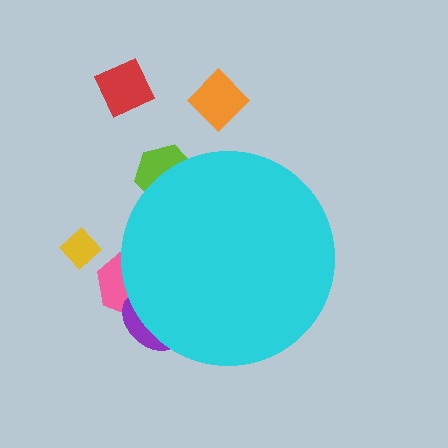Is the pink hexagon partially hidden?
Yes, the pink hexagon is partially hidden behind the cyan circle.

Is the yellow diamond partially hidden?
No, the yellow diamond is fully visible.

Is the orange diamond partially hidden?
No, the orange diamond is fully visible.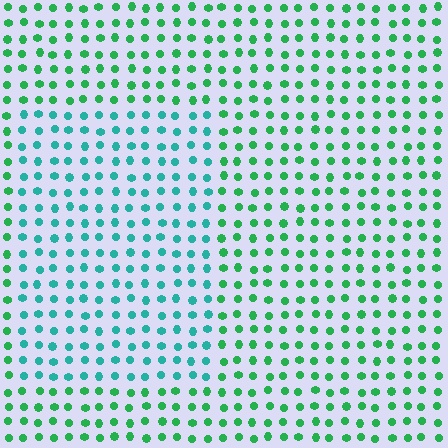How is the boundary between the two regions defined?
The boundary is defined purely by a slight shift in hue (about 36 degrees). Spacing, size, and orientation are identical on both sides.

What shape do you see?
I see a rectangle.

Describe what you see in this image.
The image is filled with small green elements in a uniform arrangement. A rectangle-shaped region is visible where the elements are tinted to a slightly different hue, forming a subtle color boundary.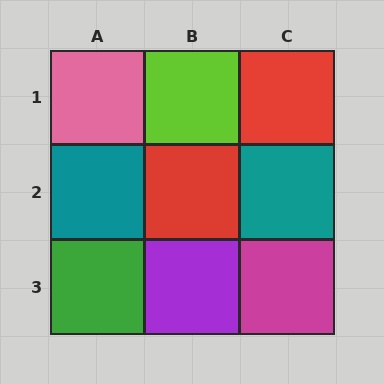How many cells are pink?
1 cell is pink.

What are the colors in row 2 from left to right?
Teal, red, teal.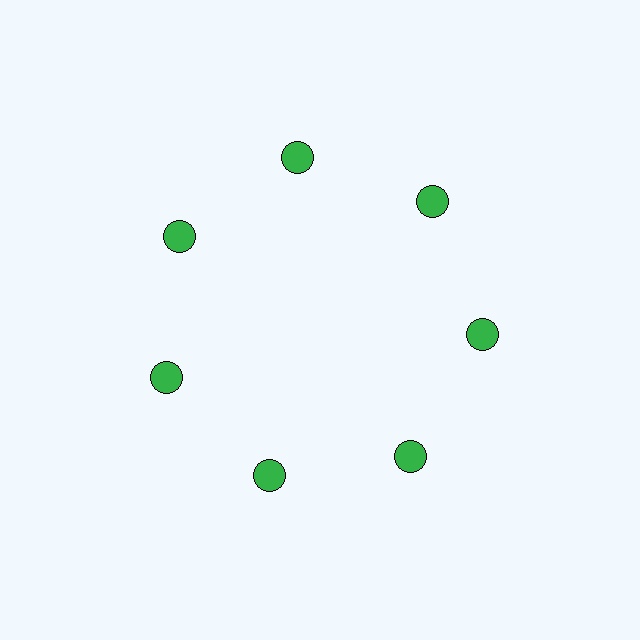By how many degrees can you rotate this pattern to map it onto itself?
The pattern maps onto itself every 51 degrees of rotation.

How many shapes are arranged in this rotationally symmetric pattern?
There are 7 shapes, arranged in 7 groups of 1.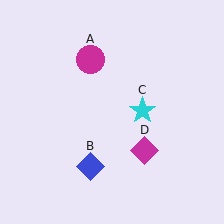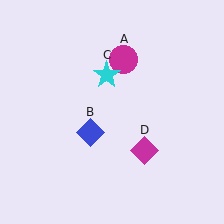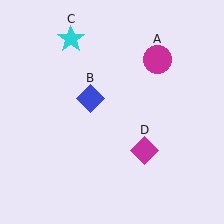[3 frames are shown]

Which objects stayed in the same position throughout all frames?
Magenta diamond (object D) remained stationary.